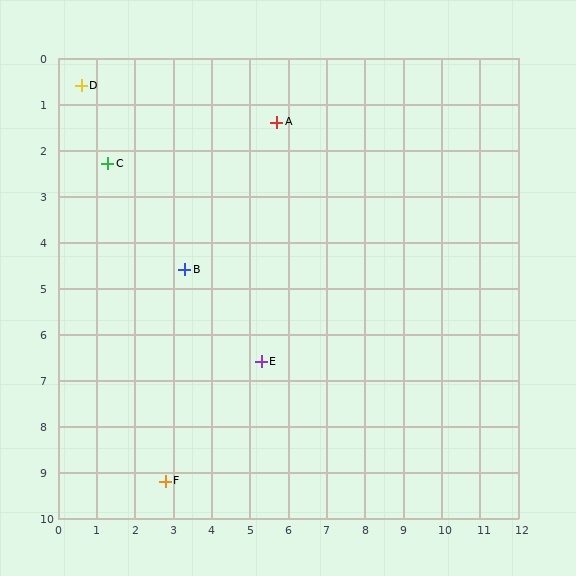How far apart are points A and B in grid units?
Points A and B are about 4.0 grid units apart.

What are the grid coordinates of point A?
Point A is at approximately (5.7, 1.4).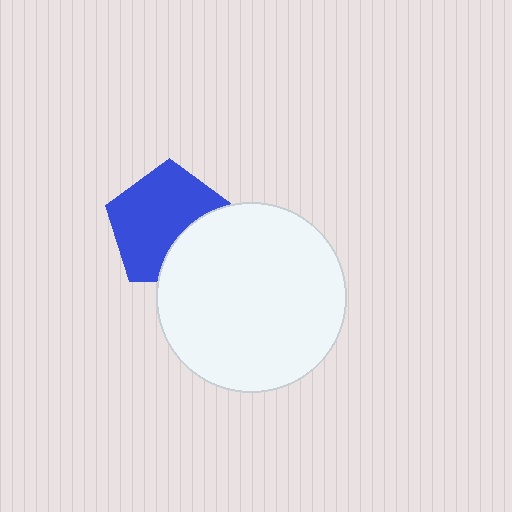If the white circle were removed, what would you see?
You would see the complete blue pentagon.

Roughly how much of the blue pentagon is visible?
Most of it is visible (roughly 70%).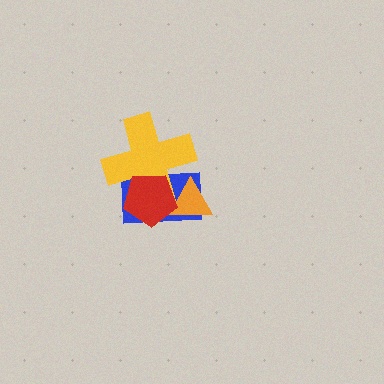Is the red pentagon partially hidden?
No, no other shape covers it.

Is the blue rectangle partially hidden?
Yes, it is partially covered by another shape.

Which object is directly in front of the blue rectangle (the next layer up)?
The orange triangle is directly in front of the blue rectangle.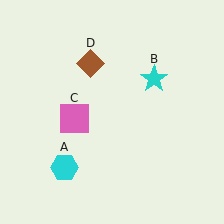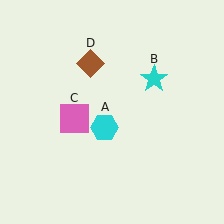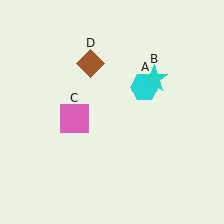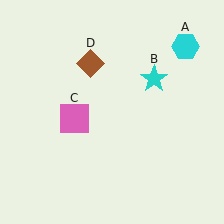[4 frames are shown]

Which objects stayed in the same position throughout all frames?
Cyan star (object B) and pink square (object C) and brown diamond (object D) remained stationary.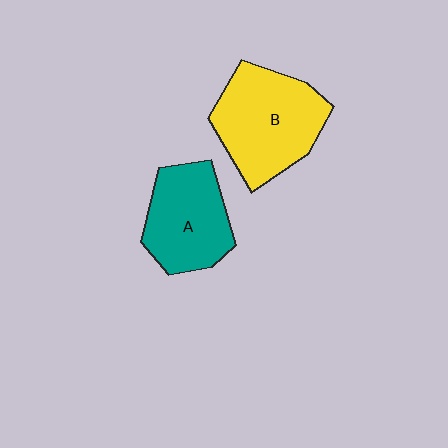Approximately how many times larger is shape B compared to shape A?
Approximately 1.3 times.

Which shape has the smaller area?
Shape A (teal).